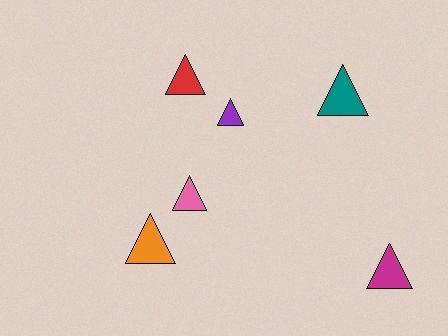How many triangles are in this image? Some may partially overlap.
There are 6 triangles.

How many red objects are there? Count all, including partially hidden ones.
There is 1 red object.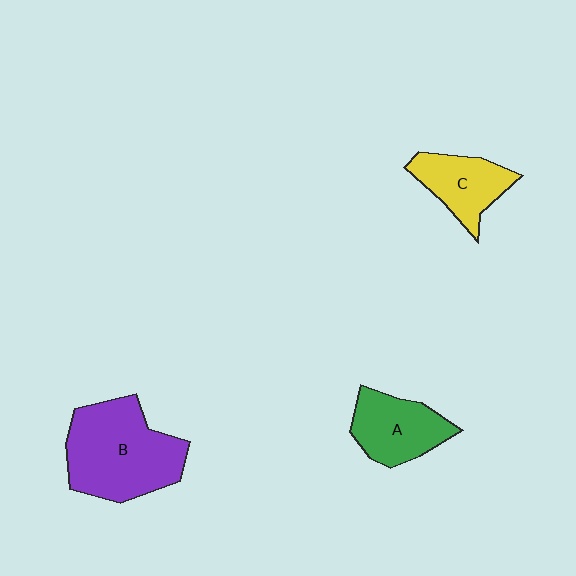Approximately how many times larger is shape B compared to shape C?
Approximately 1.9 times.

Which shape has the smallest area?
Shape C (yellow).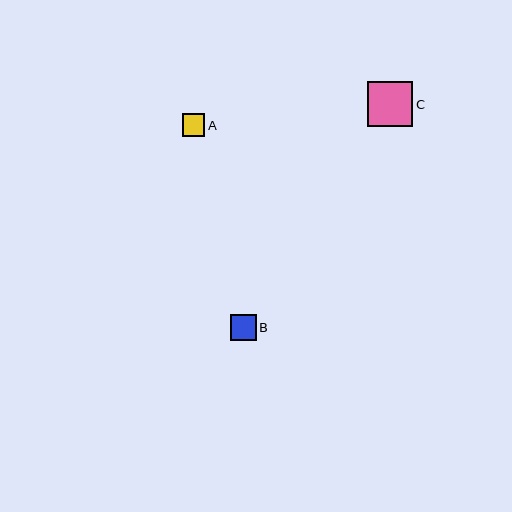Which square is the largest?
Square C is the largest with a size of approximately 45 pixels.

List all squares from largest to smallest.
From largest to smallest: C, B, A.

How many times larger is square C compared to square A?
Square C is approximately 2.0 times the size of square A.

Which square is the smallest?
Square A is the smallest with a size of approximately 23 pixels.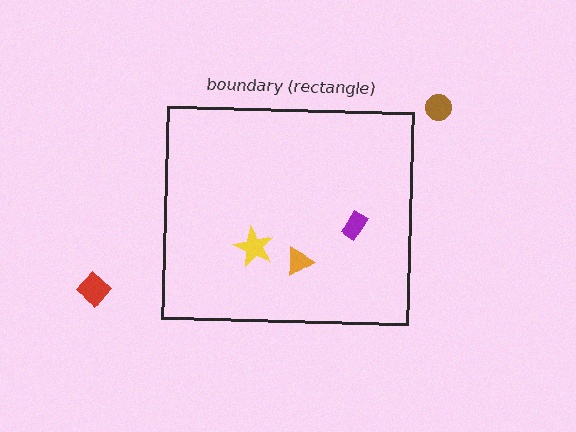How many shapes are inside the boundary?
3 inside, 2 outside.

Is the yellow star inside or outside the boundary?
Inside.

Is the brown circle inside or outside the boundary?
Outside.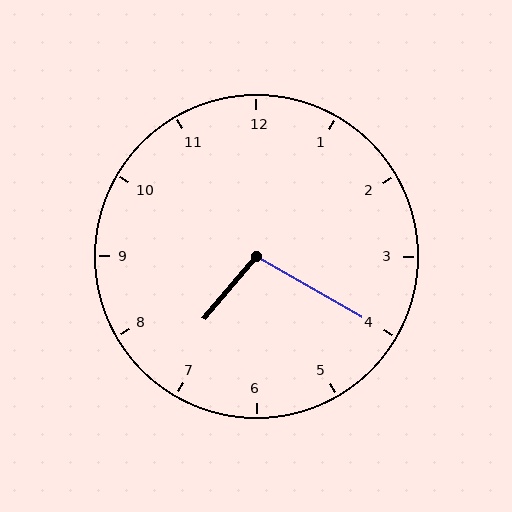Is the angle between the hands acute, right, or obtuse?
It is obtuse.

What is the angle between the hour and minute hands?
Approximately 100 degrees.